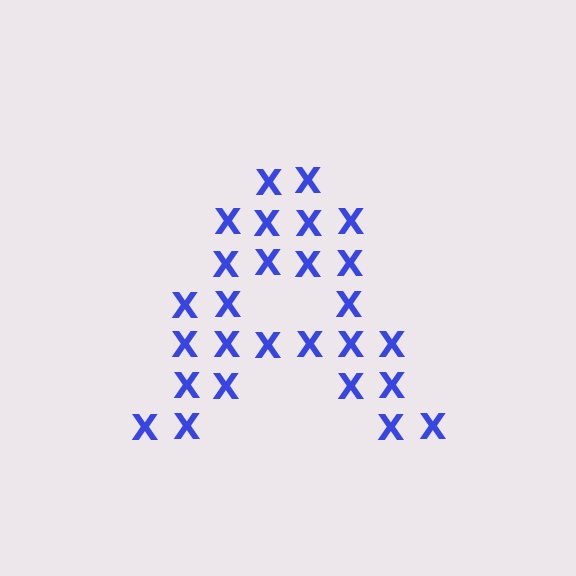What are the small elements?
The small elements are letter X's.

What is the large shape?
The large shape is the letter A.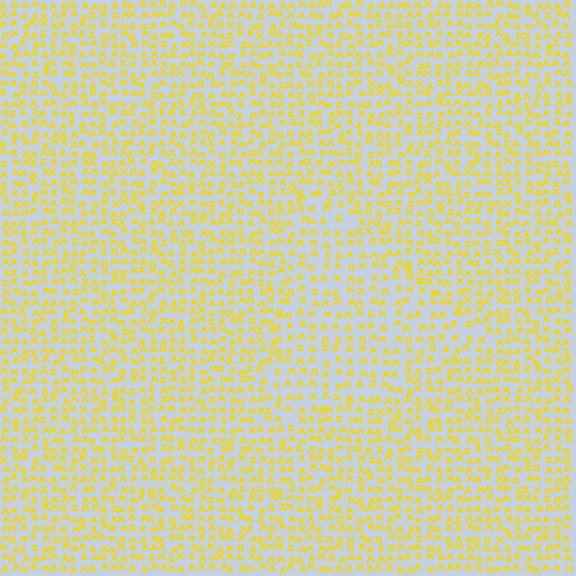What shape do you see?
I see a triangle.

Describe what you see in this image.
The image contains small yellow elements arranged at two different densities. A triangle-shaped region is visible where the elements are less densely packed than the surrounding area.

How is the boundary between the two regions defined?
The boundary is defined by a change in element density (approximately 1.4x ratio). All elements are the same color, size, and shape.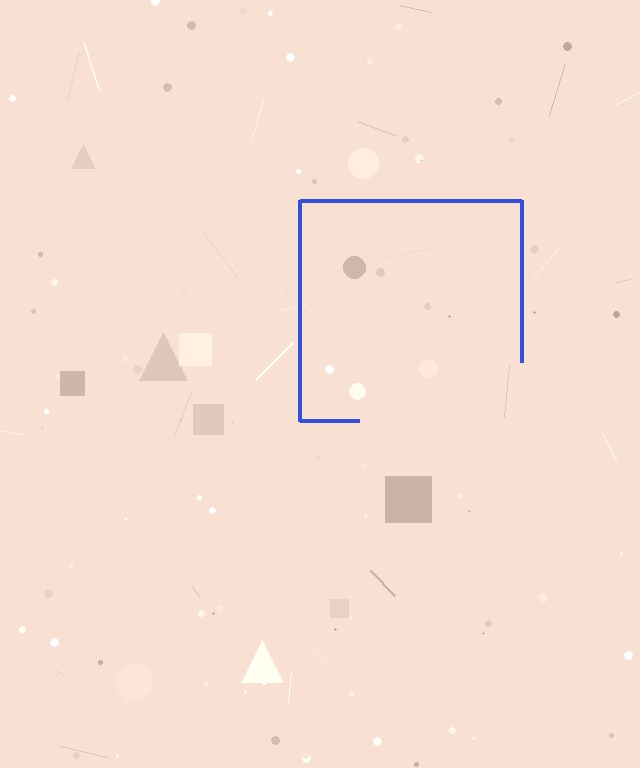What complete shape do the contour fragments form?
The contour fragments form a square.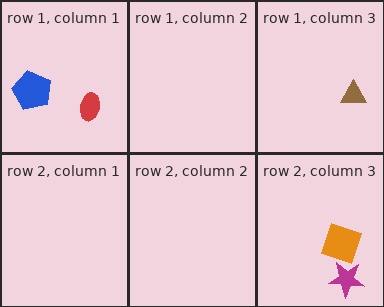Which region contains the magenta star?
The row 2, column 3 region.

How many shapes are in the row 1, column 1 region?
2.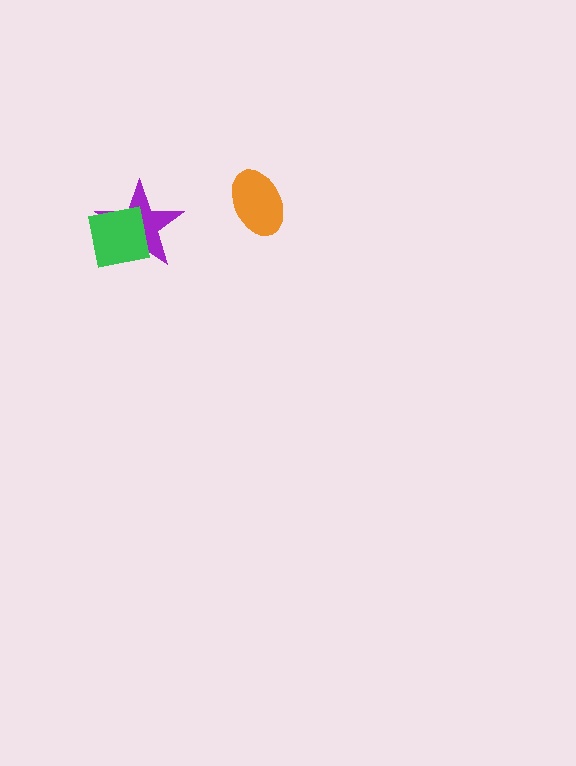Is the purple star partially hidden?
Yes, it is partially covered by another shape.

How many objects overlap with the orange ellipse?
0 objects overlap with the orange ellipse.